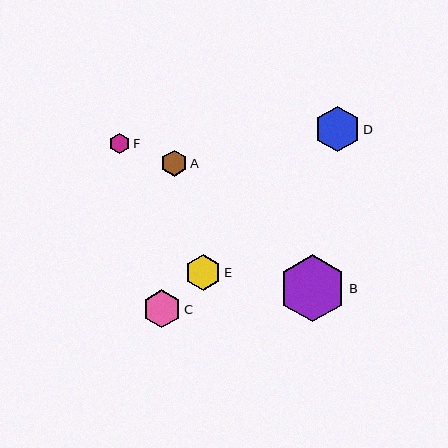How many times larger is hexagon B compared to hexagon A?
Hexagon B is approximately 2.6 times the size of hexagon A.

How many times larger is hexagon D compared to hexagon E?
Hexagon D is approximately 1.3 times the size of hexagon E.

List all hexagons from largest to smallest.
From largest to smallest: B, D, C, E, A, F.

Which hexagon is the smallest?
Hexagon F is the smallest with a size of approximately 20 pixels.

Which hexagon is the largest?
Hexagon B is the largest with a size of approximately 68 pixels.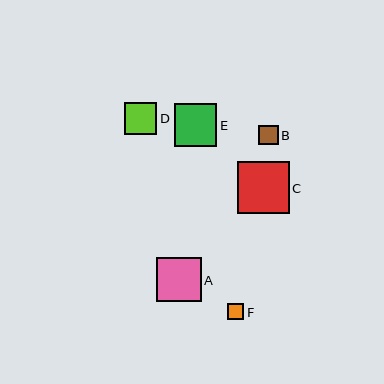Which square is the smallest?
Square F is the smallest with a size of approximately 16 pixels.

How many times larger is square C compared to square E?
Square C is approximately 1.2 times the size of square E.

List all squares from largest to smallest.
From largest to smallest: C, A, E, D, B, F.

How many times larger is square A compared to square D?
Square A is approximately 1.4 times the size of square D.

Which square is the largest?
Square C is the largest with a size of approximately 52 pixels.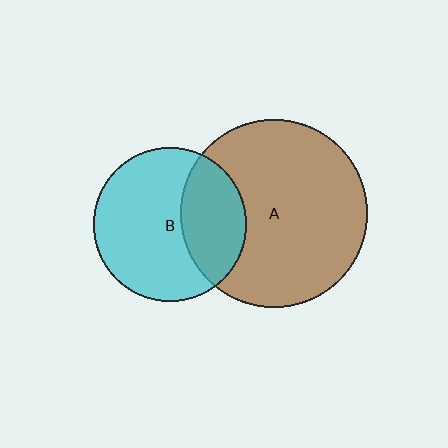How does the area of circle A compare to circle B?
Approximately 1.5 times.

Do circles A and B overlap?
Yes.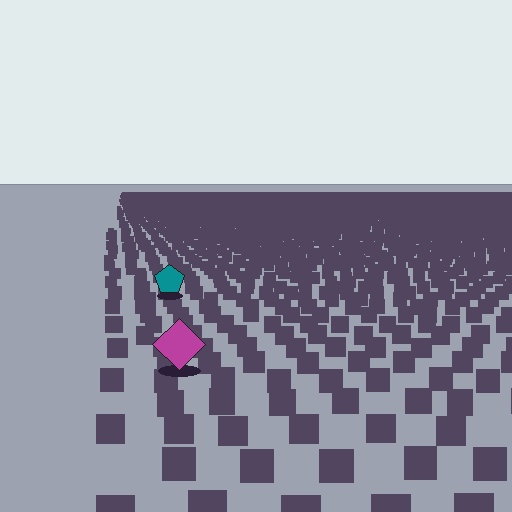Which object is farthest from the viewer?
The teal pentagon is farthest from the viewer. It appears smaller and the ground texture around it is denser.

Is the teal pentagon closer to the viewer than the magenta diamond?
No. The magenta diamond is closer — you can tell from the texture gradient: the ground texture is coarser near it.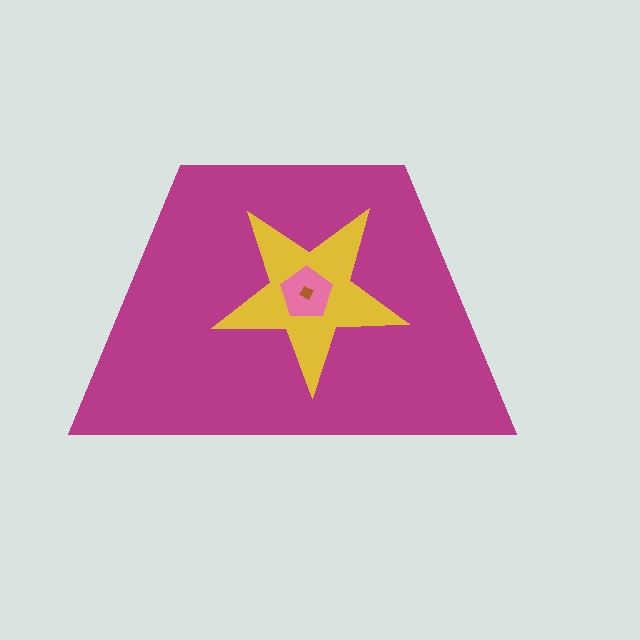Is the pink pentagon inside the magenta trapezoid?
Yes.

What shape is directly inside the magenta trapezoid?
The yellow star.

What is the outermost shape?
The magenta trapezoid.